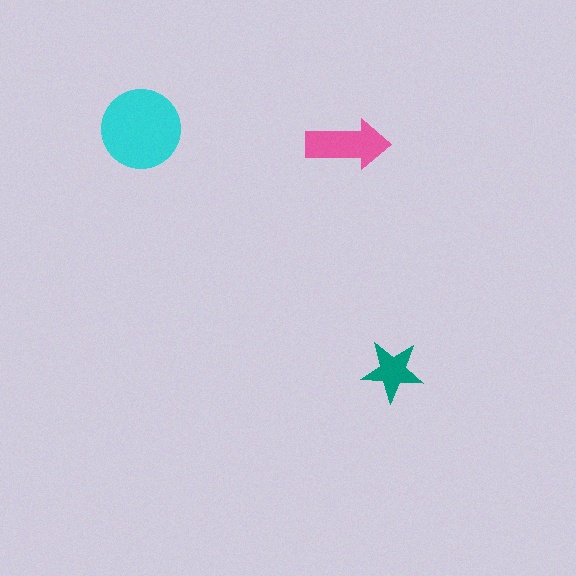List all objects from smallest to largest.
The teal star, the pink arrow, the cyan circle.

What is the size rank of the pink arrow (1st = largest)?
2nd.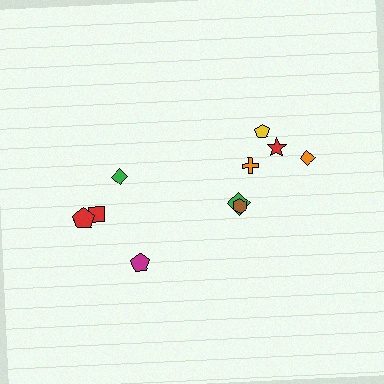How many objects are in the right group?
There are 6 objects.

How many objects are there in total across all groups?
There are 10 objects.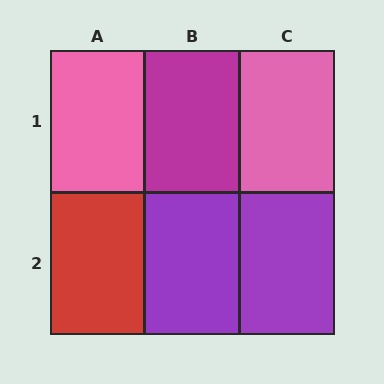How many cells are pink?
2 cells are pink.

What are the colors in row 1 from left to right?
Pink, magenta, pink.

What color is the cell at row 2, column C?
Purple.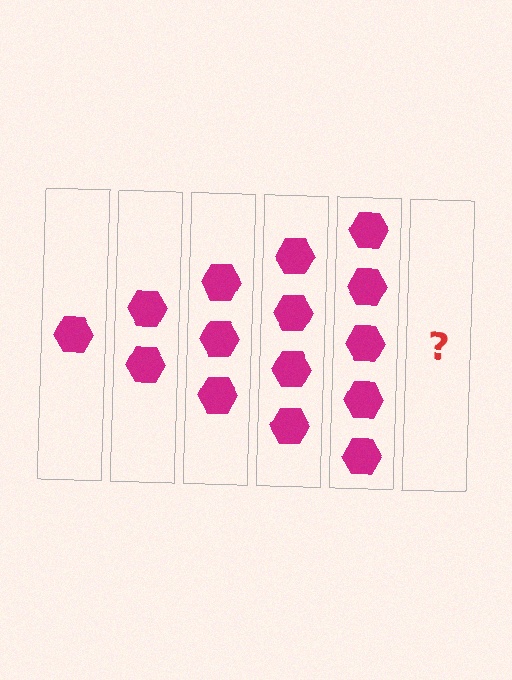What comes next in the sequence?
The next element should be 6 hexagons.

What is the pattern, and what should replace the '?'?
The pattern is that each step adds one more hexagon. The '?' should be 6 hexagons.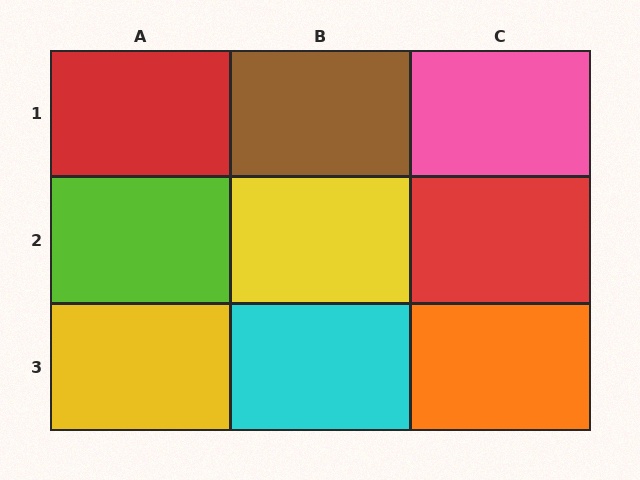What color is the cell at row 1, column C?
Pink.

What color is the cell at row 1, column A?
Red.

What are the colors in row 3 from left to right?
Yellow, cyan, orange.